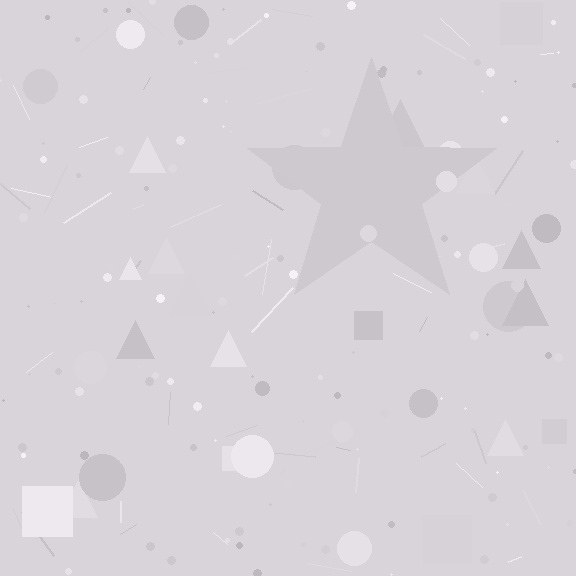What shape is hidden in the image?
A star is hidden in the image.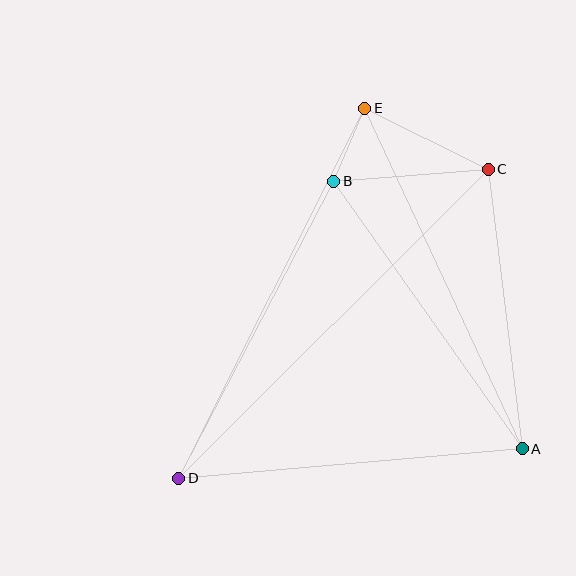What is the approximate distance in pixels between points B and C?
The distance between B and C is approximately 155 pixels.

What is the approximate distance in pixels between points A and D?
The distance between A and D is approximately 345 pixels.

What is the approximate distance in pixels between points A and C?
The distance between A and C is approximately 282 pixels.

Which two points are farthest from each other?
Points C and D are farthest from each other.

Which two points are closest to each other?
Points B and E are closest to each other.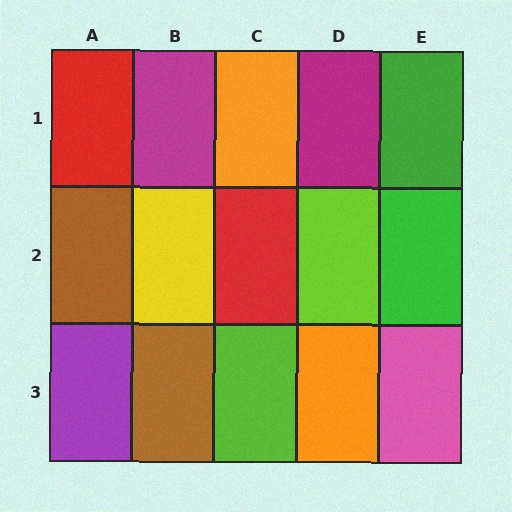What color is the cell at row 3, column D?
Orange.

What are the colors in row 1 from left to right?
Red, magenta, orange, magenta, green.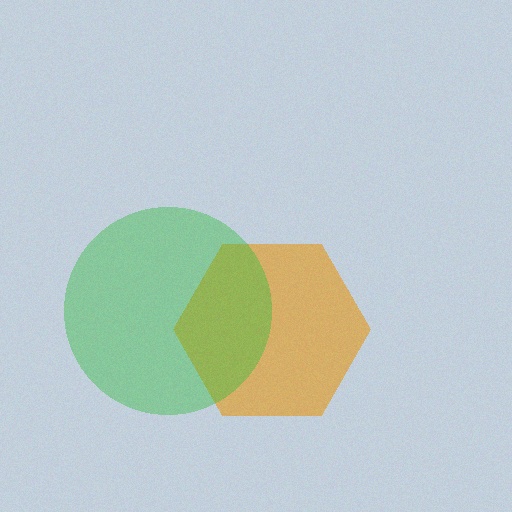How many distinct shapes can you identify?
There are 2 distinct shapes: an orange hexagon, a green circle.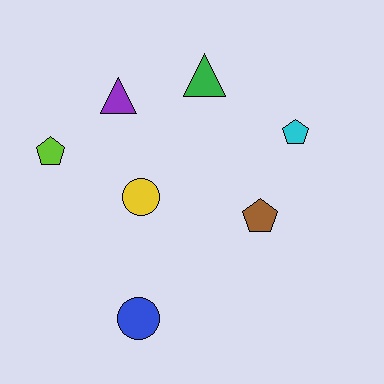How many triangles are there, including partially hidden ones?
There are 2 triangles.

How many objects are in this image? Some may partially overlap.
There are 7 objects.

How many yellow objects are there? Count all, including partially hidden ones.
There is 1 yellow object.